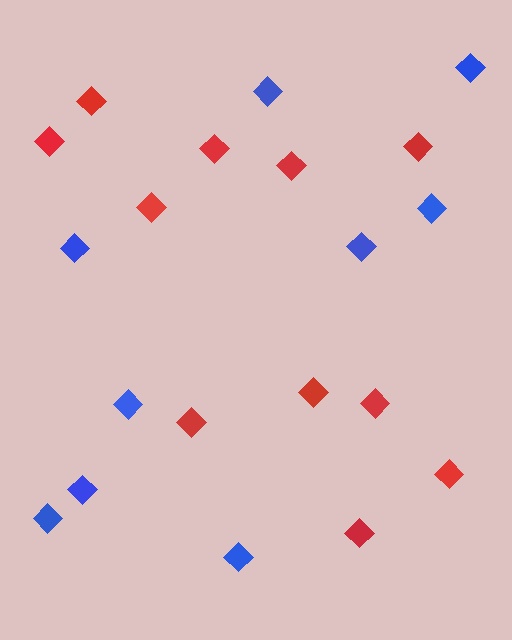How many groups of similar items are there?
There are 2 groups: one group of red diamonds (11) and one group of blue diamonds (9).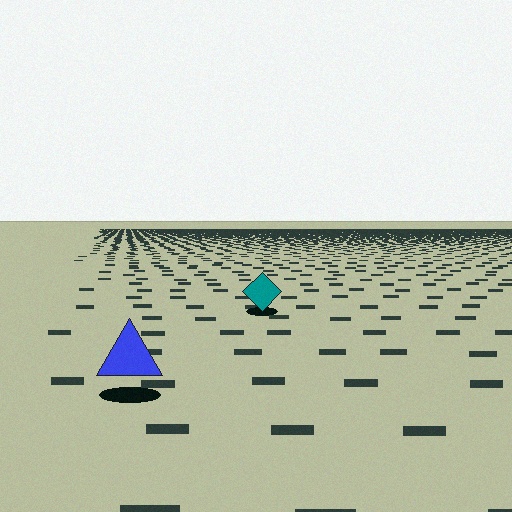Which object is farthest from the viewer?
The teal diamond is farthest from the viewer. It appears smaller and the ground texture around it is denser.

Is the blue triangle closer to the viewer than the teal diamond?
Yes. The blue triangle is closer — you can tell from the texture gradient: the ground texture is coarser near it.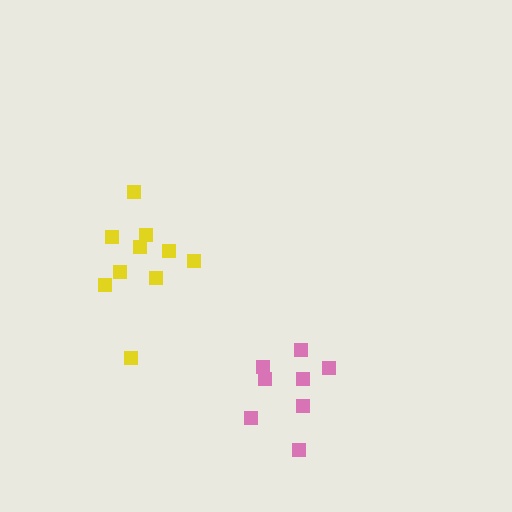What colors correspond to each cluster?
The clusters are colored: pink, yellow.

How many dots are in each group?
Group 1: 8 dots, Group 2: 10 dots (18 total).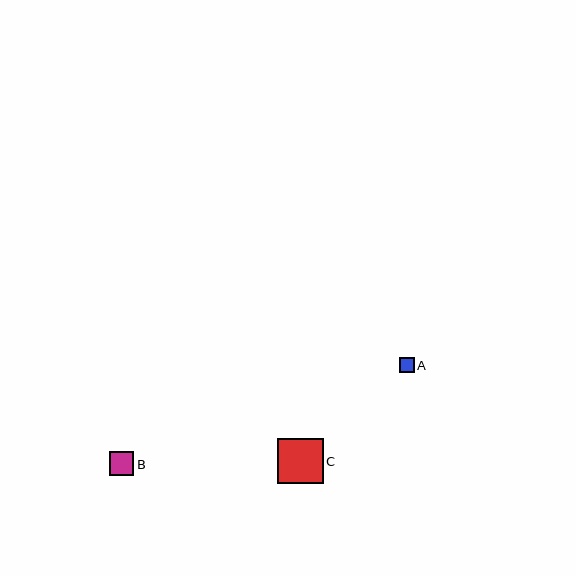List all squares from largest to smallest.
From largest to smallest: C, B, A.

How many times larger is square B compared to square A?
Square B is approximately 1.6 times the size of square A.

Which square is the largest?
Square C is the largest with a size of approximately 45 pixels.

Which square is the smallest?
Square A is the smallest with a size of approximately 15 pixels.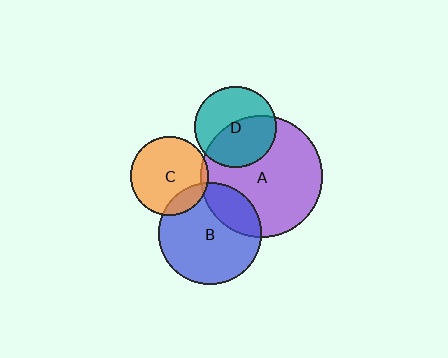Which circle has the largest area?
Circle A (purple).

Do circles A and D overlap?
Yes.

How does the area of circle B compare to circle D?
Approximately 1.6 times.